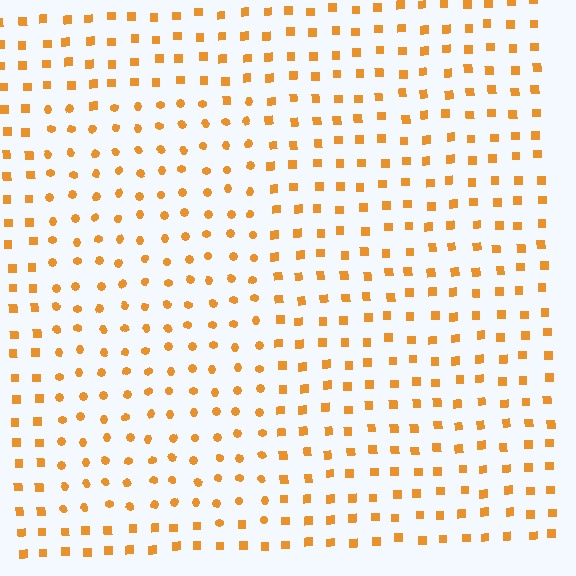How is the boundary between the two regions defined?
The boundary is defined by a change in element shape: circles inside vs. squares outside. All elements share the same color and spacing.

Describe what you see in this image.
The image is filled with small orange elements arranged in a uniform grid. A rectangle-shaped region contains circles, while the surrounding area contains squares. The boundary is defined purely by the change in element shape.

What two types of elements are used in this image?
The image uses circles inside the rectangle region and squares outside it.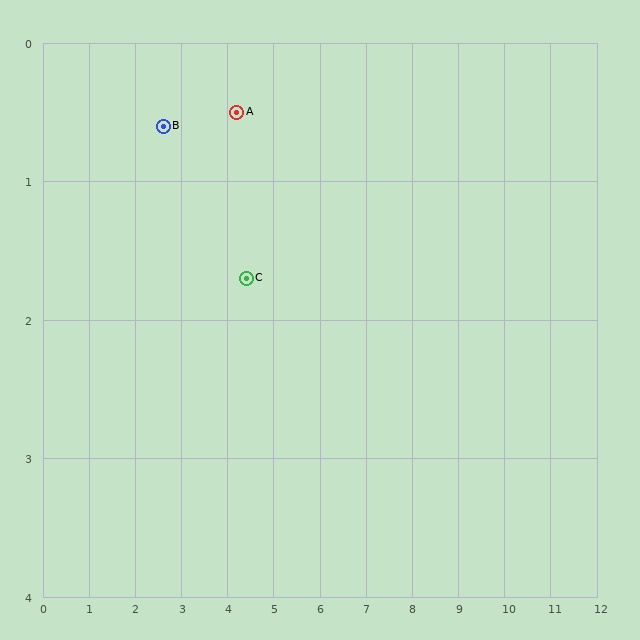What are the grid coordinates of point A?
Point A is at approximately (4.2, 0.5).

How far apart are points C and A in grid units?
Points C and A are about 1.2 grid units apart.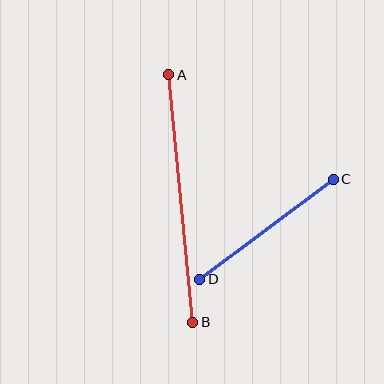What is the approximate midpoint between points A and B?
The midpoint is at approximately (181, 198) pixels.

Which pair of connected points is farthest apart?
Points A and B are farthest apart.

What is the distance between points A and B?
The distance is approximately 249 pixels.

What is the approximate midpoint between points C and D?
The midpoint is at approximately (266, 229) pixels.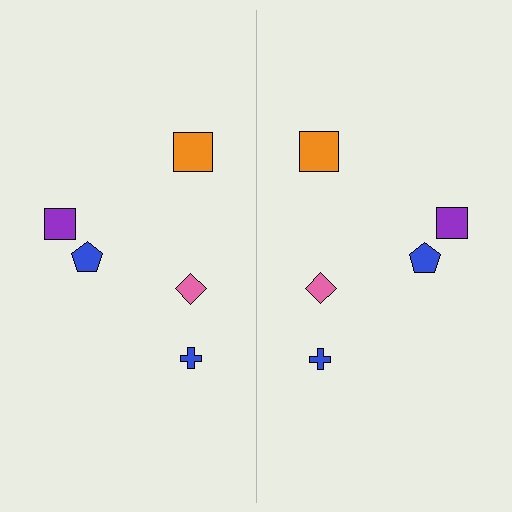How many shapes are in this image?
There are 10 shapes in this image.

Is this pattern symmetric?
Yes, this pattern has bilateral (reflection) symmetry.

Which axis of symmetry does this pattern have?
The pattern has a vertical axis of symmetry running through the center of the image.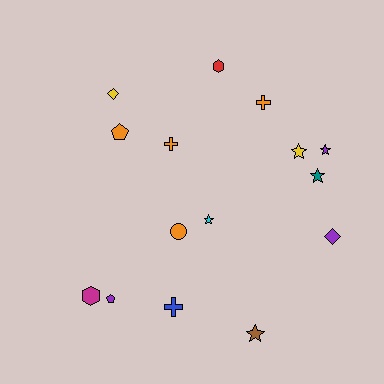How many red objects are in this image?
There is 1 red object.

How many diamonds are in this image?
There are 2 diamonds.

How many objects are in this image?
There are 15 objects.